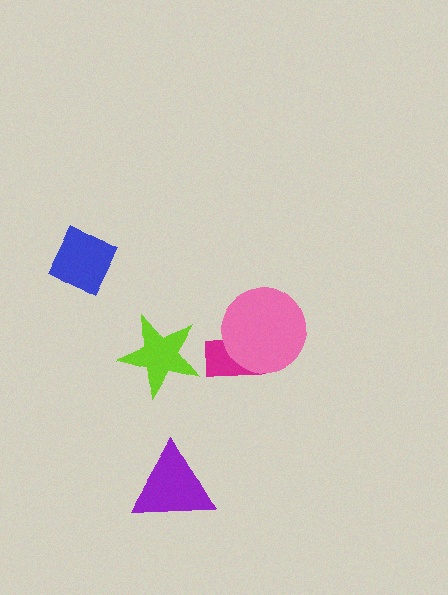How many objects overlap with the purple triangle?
0 objects overlap with the purple triangle.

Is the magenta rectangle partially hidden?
Yes, it is partially covered by another shape.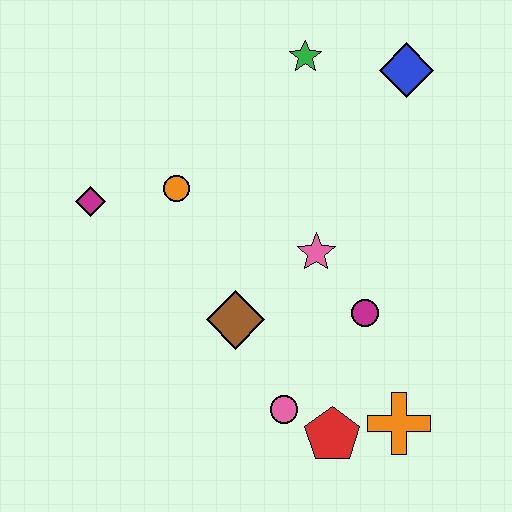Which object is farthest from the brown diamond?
The blue diamond is farthest from the brown diamond.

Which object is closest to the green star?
The blue diamond is closest to the green star.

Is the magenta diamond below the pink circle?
No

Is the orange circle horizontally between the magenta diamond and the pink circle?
Yes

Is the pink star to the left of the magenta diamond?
No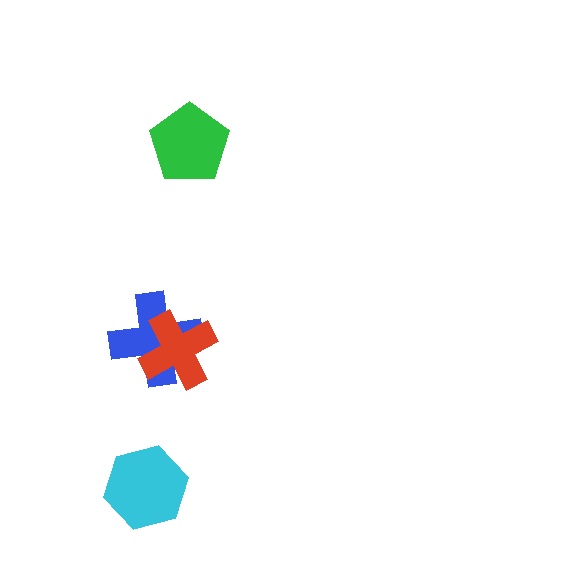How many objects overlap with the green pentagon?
0 objects overlap with the green pentagon.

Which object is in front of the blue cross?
The red cross is in front of the blue cross.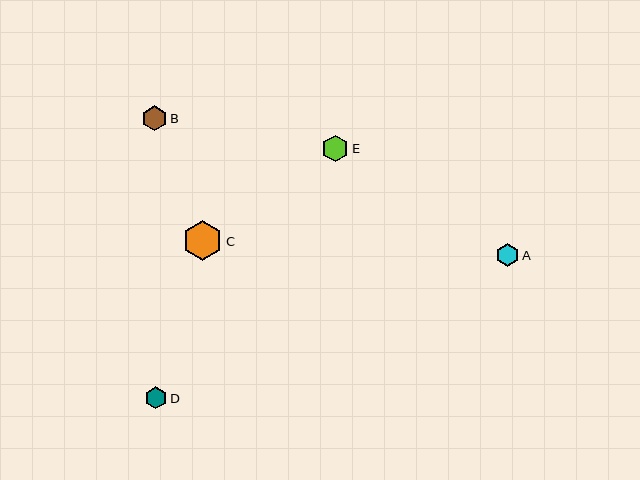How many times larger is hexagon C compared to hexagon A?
Hexagon C is approximately 1.7 times the size of hexagon A.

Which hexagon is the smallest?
Hexagon D is the smallest with a size of approximately 22 pixels.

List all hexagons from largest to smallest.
From largest to smallest: C, E, B, A, D.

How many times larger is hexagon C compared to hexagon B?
Hexagon C is approximately 1.6 times the size of hexagon B.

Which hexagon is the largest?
Hexagon C is the largest with a size of approximately 40 pixels.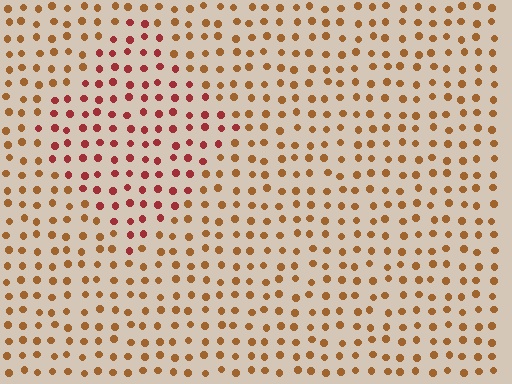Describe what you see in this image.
The image is filled with small brown elements in a uniform arrangement. A diamond-shaped region is visible where the elements are tinted to a slightly different hue, forming a subtle color boundary.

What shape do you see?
I see a diamond.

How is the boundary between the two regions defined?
The boundary is defined purely by a slight shift in hue (about 33 degrees). Spacing, size, and orientation are identical on both sides.